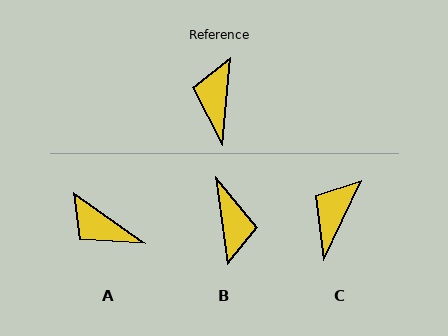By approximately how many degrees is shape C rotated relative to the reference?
Approximately 20 degrees clockwise.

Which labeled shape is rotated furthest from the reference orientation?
B, about 167 degrees away.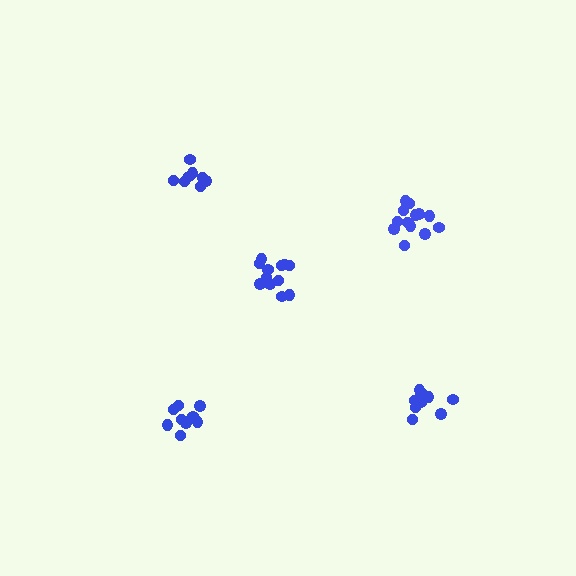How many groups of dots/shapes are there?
There are 5 groups.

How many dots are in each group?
Group 1: 13 dots, Group 2: 8 dots, Group 3: 10 dots, Group 4: 10 dots, Group 5: 12 dots (53 total).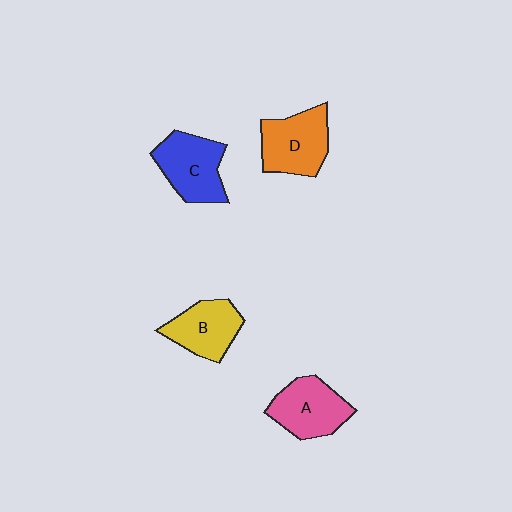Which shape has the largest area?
Shape D (orange).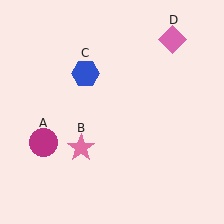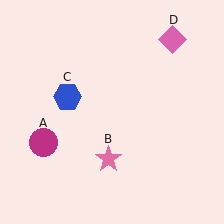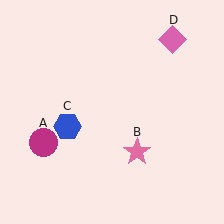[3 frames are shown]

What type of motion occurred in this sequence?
The pink star (object B), blue hexagon (object C) rotated counterclockwise around the center of the scene.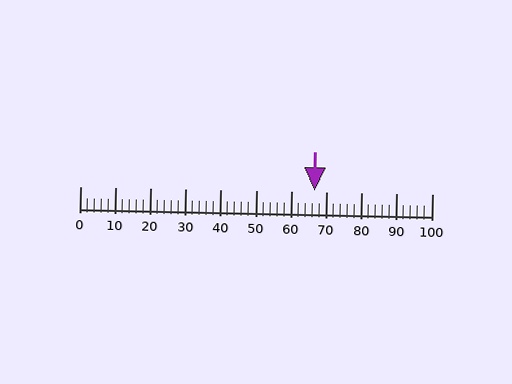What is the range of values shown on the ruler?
The ruler shows values from 0 to 100.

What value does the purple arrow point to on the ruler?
The purple arrow points to approximately 66.